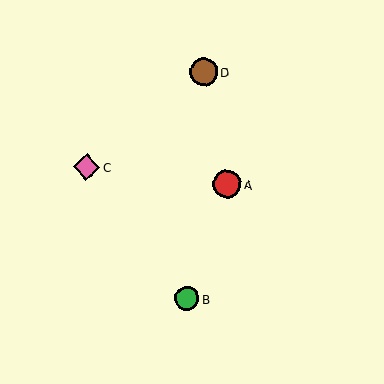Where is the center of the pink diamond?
The center of the pink diamond is at (87, 167).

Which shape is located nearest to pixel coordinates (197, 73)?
The brown circle (labeled D) at (204, 72) is nearest to that location.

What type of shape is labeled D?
Shape D is a brown circle.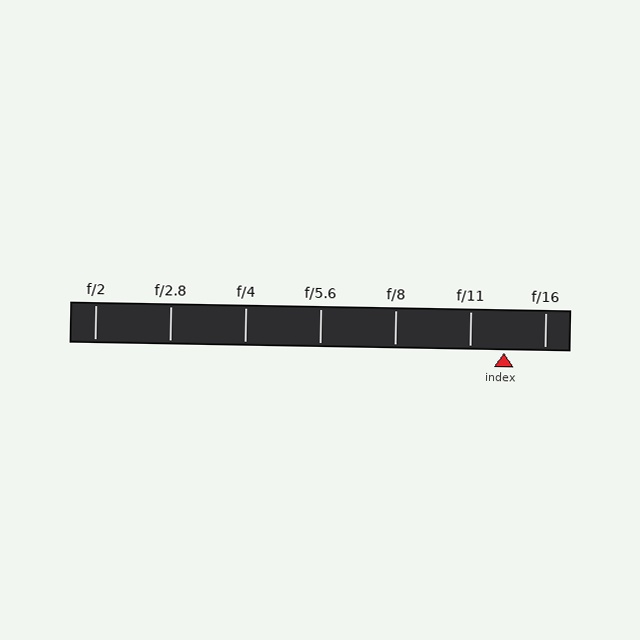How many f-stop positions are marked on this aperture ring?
There are 7 f-stop positions marked.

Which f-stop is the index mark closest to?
The index mark is closest to f/11.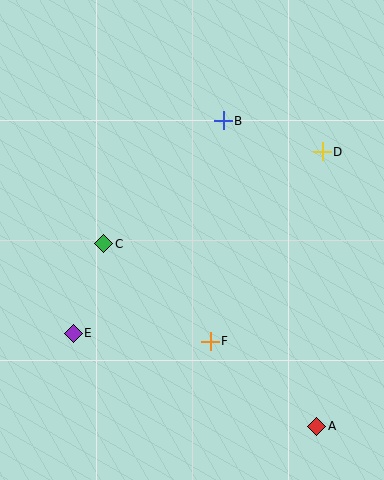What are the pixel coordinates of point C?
Point C is at (104, 244).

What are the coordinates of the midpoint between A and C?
The midpoint between A and C is at (210, 335).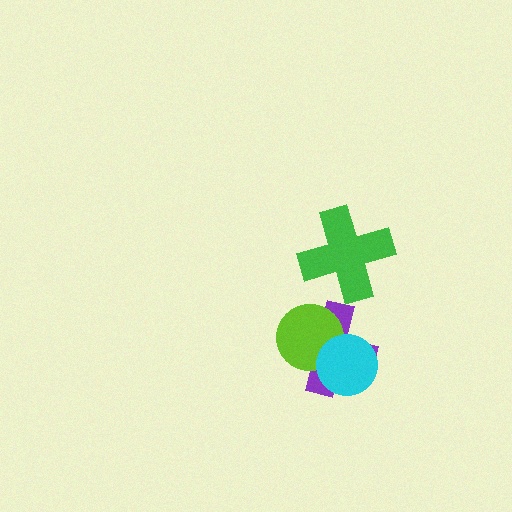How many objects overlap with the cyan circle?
2 objects overlap with the cyan circle.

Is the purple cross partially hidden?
Yes, it is partially covered by another shape.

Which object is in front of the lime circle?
The cyan circle is in front of the lime circle.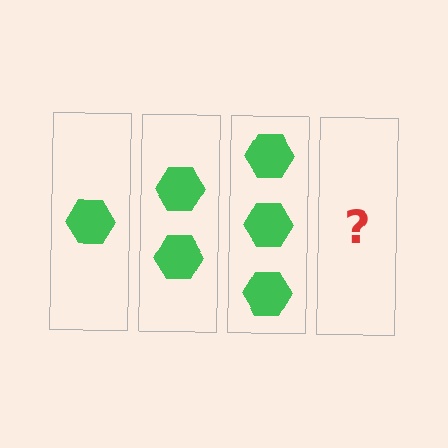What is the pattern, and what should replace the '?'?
The pattern is that each step adds one more hexagon. The '?' should be 4 hexagons.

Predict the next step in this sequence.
The next step is 4 hexagons.